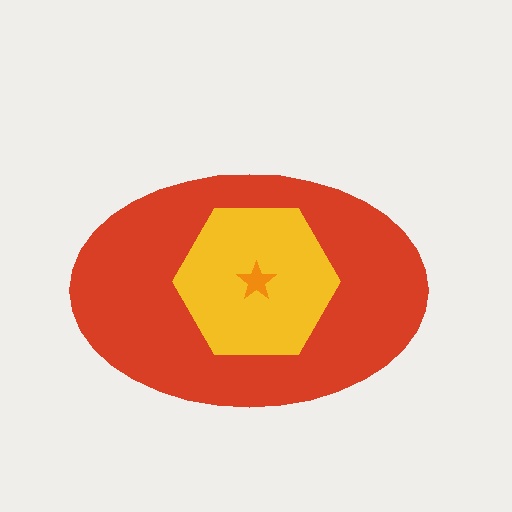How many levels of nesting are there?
3.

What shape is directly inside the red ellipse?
The yellow hexagon.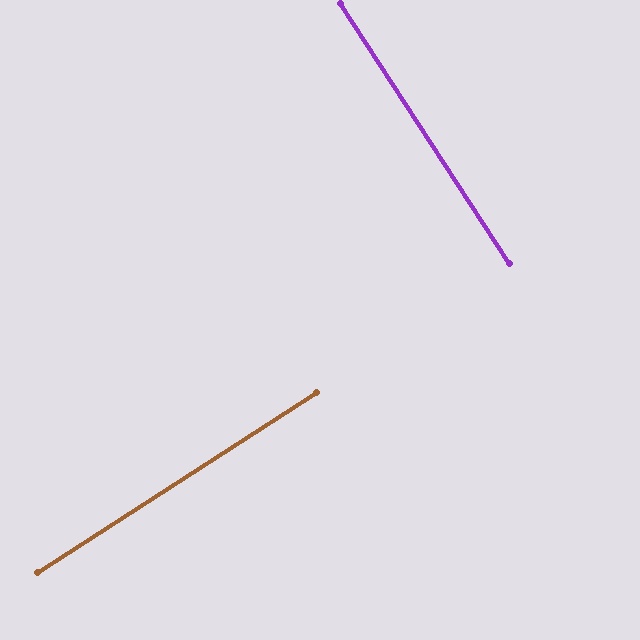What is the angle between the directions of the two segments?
Approximately 90 degrees.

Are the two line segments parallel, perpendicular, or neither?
Perpendicular — they meet at approximately 90°.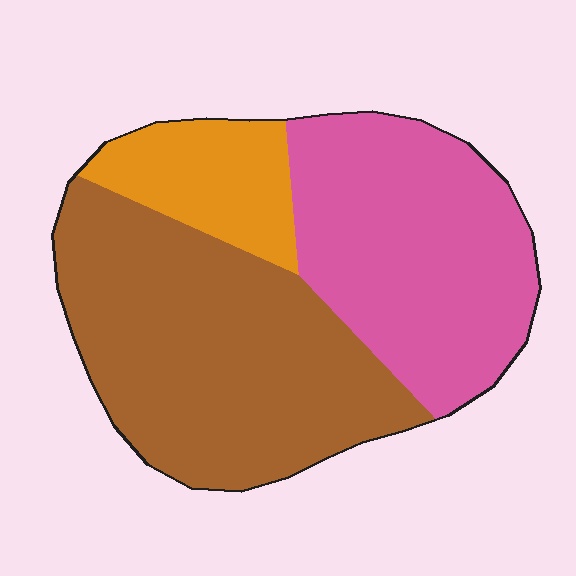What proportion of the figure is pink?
Pink takes up between a quarter and a half of the figure.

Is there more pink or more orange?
Pink.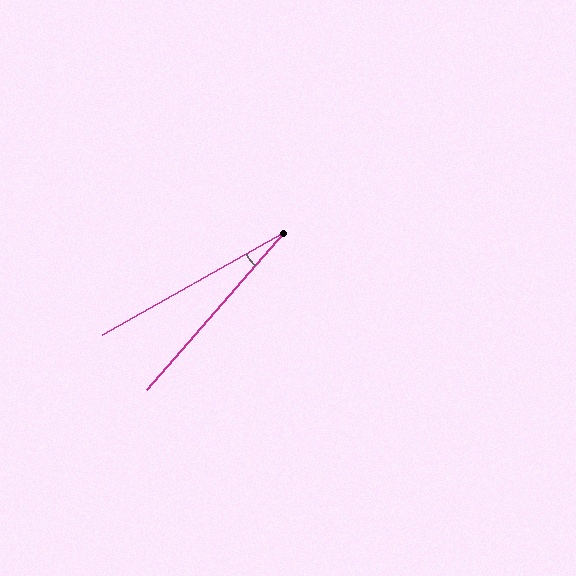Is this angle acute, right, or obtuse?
It is acute.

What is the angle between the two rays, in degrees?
Approximately 19 degrees.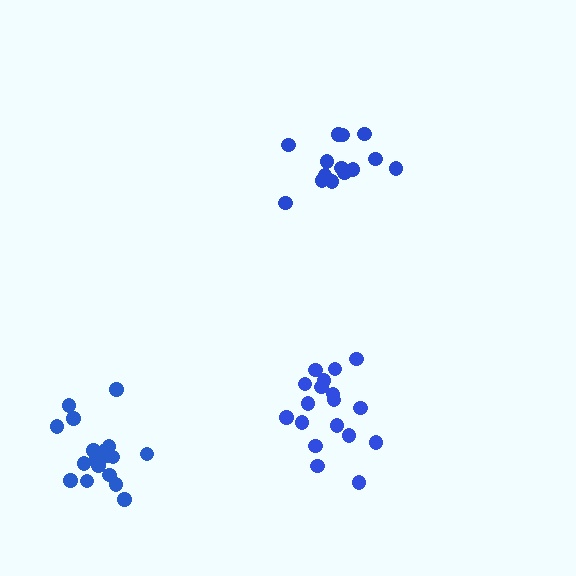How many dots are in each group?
Group 1: 18 dots, Group 2: 14 dots, Group 3: 18 dots (50 total).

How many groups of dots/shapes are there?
There are 3 groups.